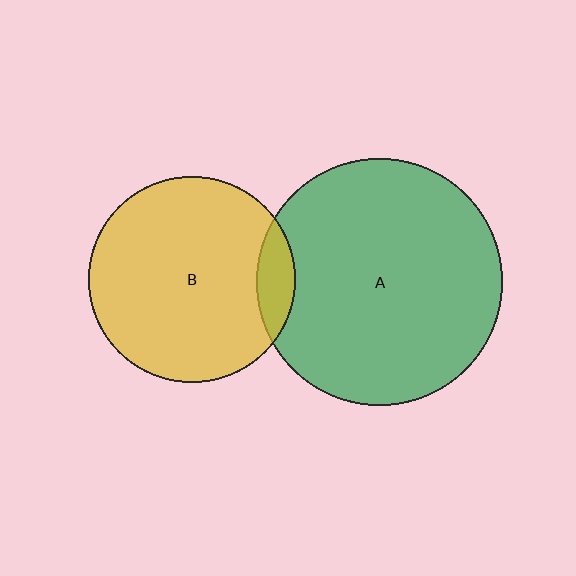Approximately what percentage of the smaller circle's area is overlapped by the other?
Approximately 10%.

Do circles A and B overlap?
Yes.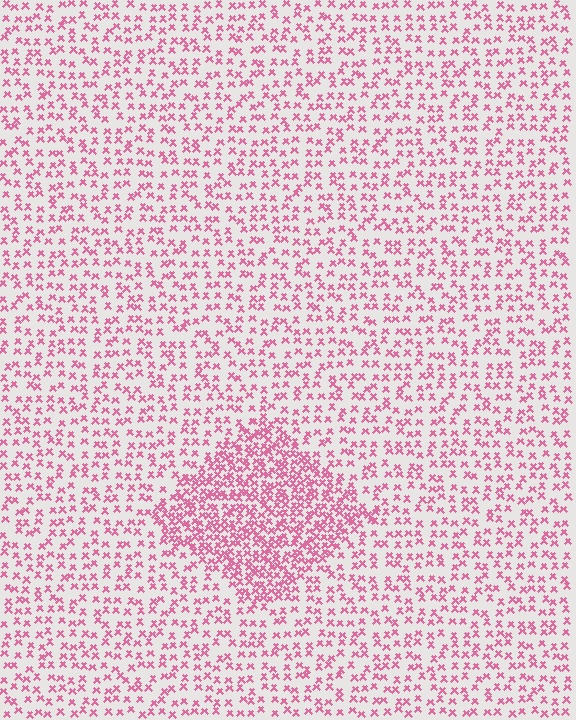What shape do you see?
I see a diamond.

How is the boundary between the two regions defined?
The boundary is defined by a change in element density (approximately 2.2x ratio). All elements are the same color, size, and shape.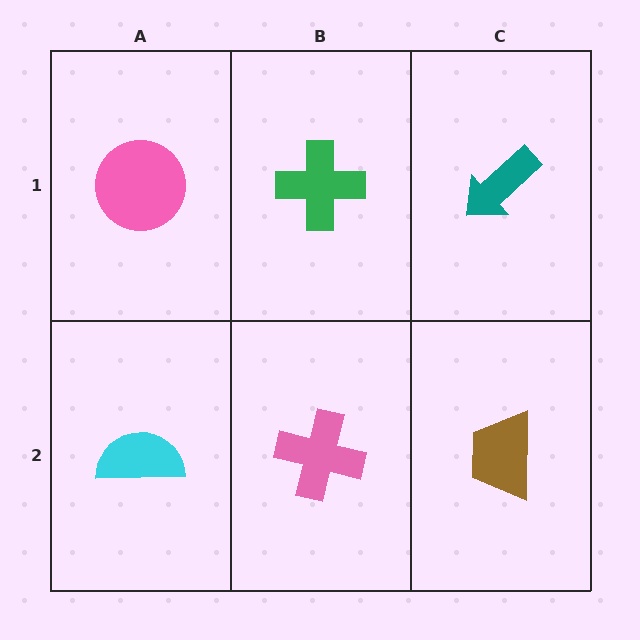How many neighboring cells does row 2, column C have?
2.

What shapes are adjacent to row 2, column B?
A green cross (row 1, column B), a cyan semicircle (row 2, column A), a brown trapezoid (row 2, column C).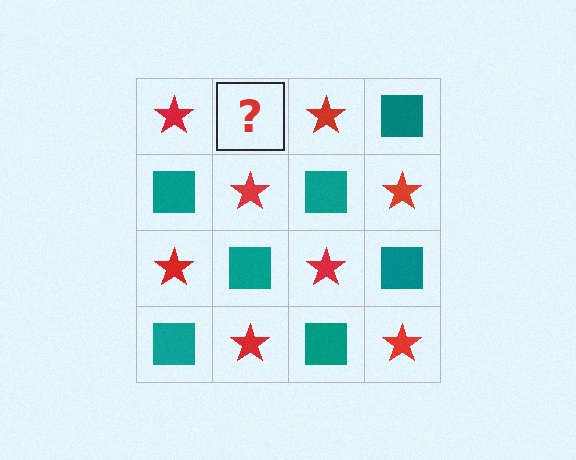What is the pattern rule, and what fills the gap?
The rule is that it alternates red star and teal square in a checkerboard pattern. The gap should be filled with a teal square.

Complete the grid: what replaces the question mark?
The question mark should be replaced with a teal square.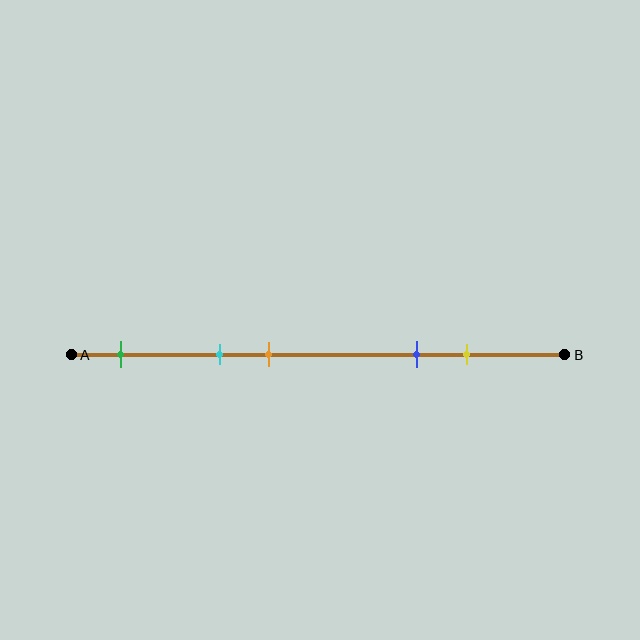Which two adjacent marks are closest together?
The cyan and orange marks are the closest adjacent pair.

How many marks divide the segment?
There are 5 marks dividing the segment.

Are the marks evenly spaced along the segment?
No, the marks are not evenly spaced.